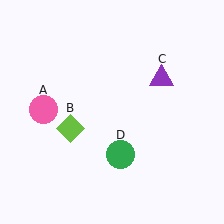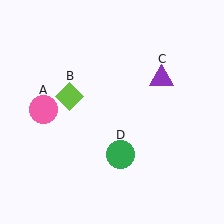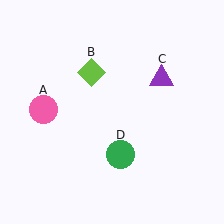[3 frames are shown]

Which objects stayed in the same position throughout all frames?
Pink circle (object A) and purple triangle (object C) and green circle (object D) remained stationary.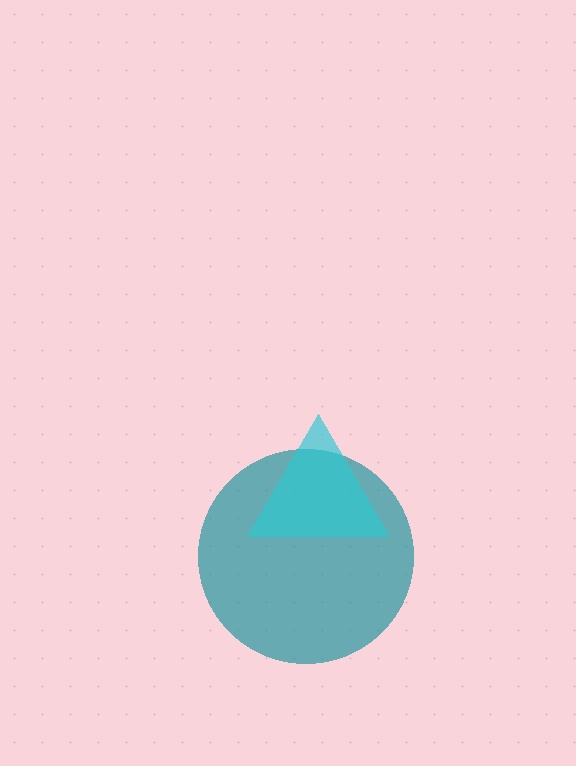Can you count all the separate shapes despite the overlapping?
Yes, there are 2 separate shapes.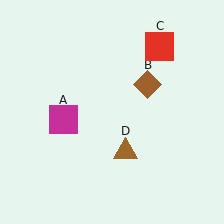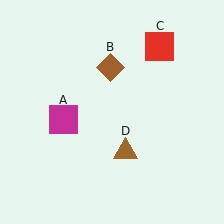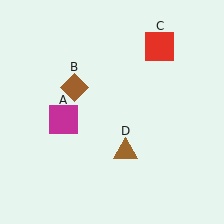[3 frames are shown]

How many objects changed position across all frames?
1 object changed position: brown diamond (object B).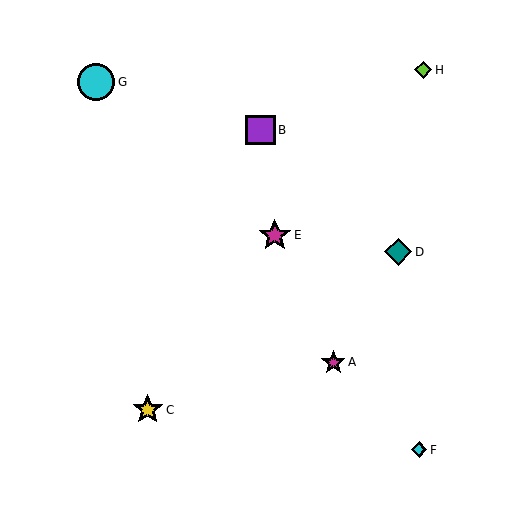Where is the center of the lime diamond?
The center of the lime diamond is at (423, 70).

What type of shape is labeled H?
Shape H is a lime diamond.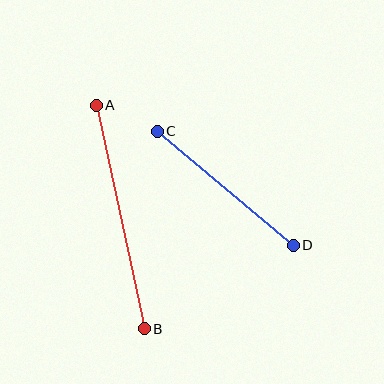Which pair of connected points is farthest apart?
Points A and B are farthest apart.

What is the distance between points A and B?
The distance is approximately 229 pixels.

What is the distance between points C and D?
The distance is approximately 177 pixels.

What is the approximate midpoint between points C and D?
The midpoint is at approximately (225, 188) pixels.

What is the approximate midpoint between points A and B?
The midpoint is at approximately (120, 217) pixels.